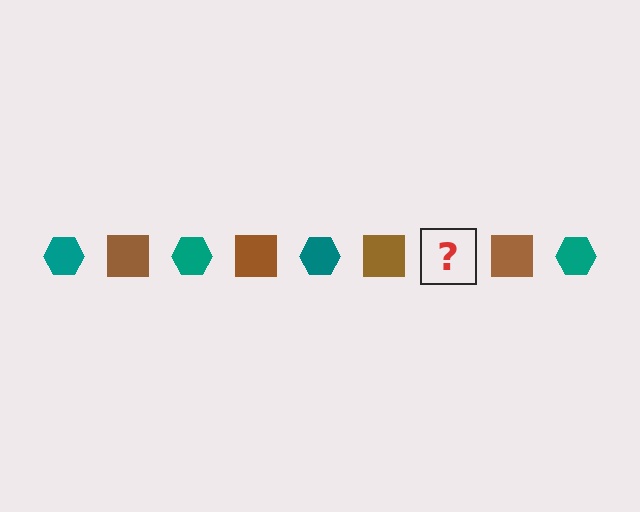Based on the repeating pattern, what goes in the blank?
The blank should be a teal hexagon.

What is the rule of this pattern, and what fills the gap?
The rule is that the pattern alternates between teal hexagon and brown square. The gap should be filled with a teal hexagon.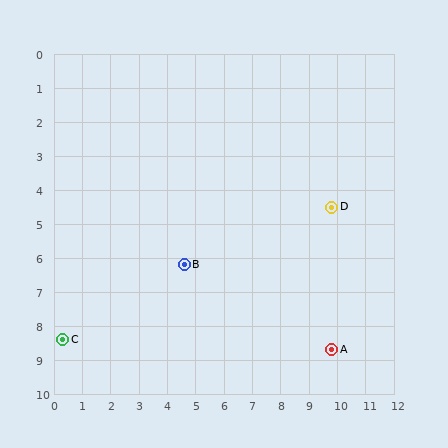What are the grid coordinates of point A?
Point A is at approximately (9.8, 8.7).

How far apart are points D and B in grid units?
Points D and B are about 5.5 grid units apart.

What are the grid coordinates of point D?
Point D is at approximately (9.8, 4.5).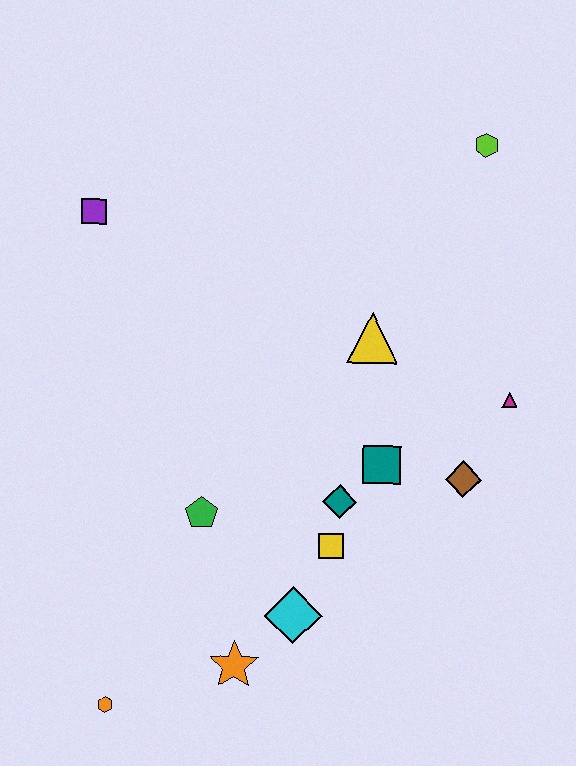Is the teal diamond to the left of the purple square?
No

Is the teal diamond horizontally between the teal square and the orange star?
Yes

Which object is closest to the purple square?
The yellow triangle is closest to the purple square.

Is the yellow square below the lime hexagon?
Yes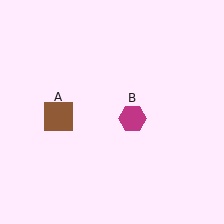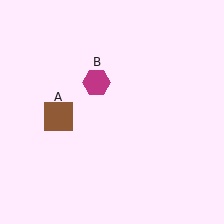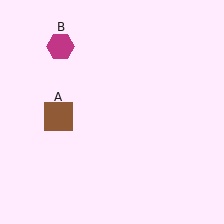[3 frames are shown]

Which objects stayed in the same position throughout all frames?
Brown square (object A) remained stationary.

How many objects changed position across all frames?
1 object changed position: magenta hexagon (object B).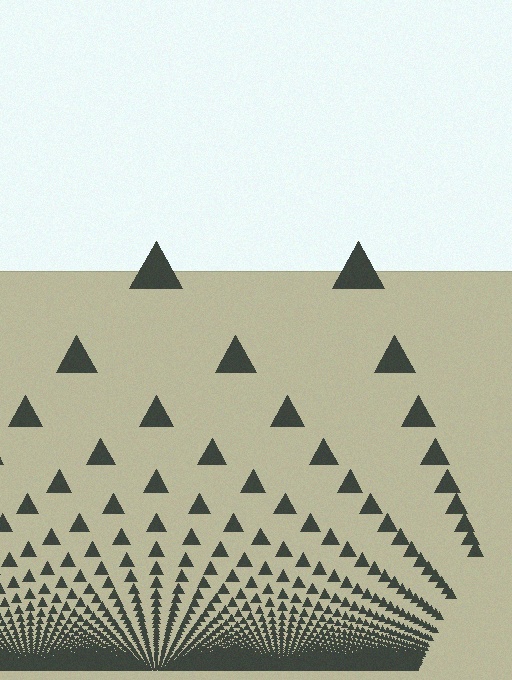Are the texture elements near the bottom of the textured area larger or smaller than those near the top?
Smaller. The gradient is inverted — elements near the bottom are smaller and denser.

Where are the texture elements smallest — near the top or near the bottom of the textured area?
Near the bottom.